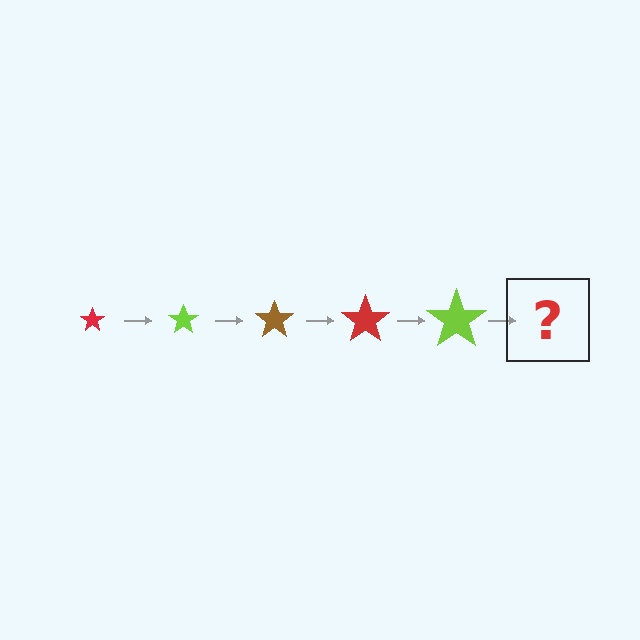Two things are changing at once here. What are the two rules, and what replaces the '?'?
The two rules are that the star grows larger each step and the color cycles through red, lime, and brown. The '?' should be a brown star, larger than the previous one.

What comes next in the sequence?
The next element should be a brown star, larger than the previous one.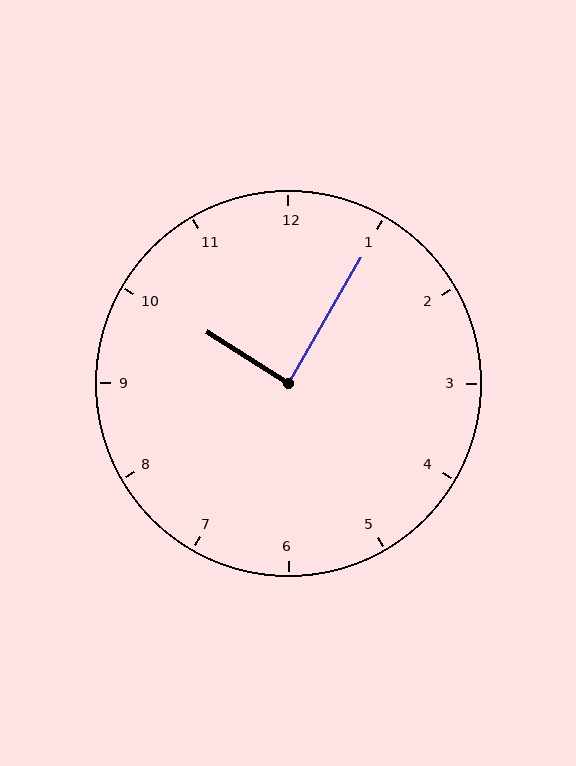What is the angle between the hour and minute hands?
Approximately 88 degrees.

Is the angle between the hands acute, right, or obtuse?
It is right.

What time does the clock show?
10:05.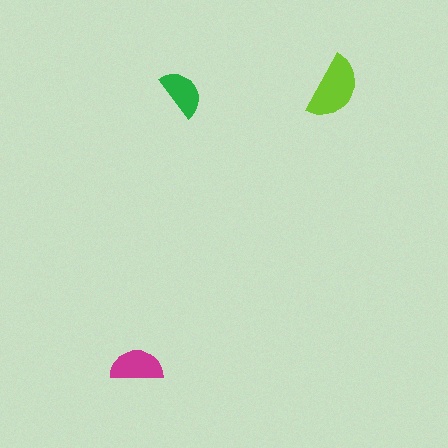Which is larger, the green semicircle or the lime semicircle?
The lime one.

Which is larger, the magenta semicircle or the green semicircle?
The magenta one.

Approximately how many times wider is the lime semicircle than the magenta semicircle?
About 1.5 times wider.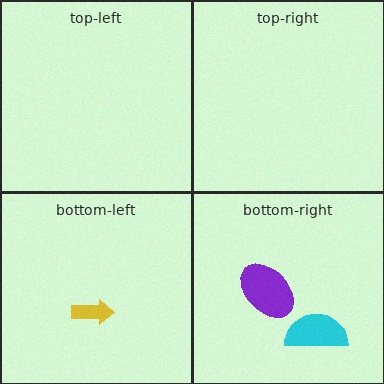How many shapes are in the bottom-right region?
2.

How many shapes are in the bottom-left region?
1.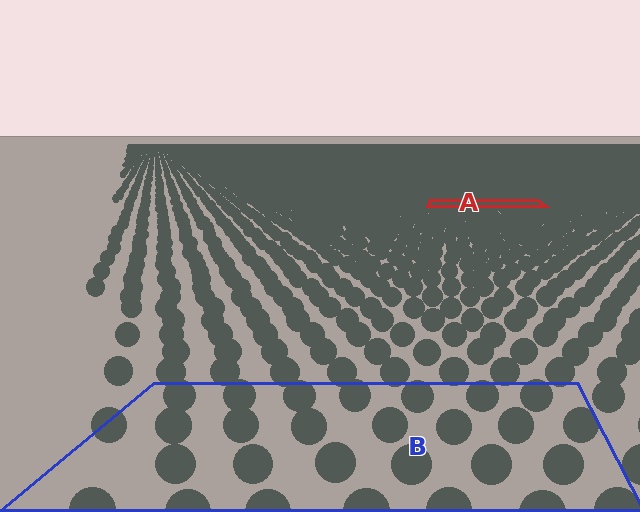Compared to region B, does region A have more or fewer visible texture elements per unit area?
Region A has more texture elements per unit area — they are packed more densely because it is farther away.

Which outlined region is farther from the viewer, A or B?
Region A is farther from the viewer — the texture elements inside it appear smaller and more densely packed.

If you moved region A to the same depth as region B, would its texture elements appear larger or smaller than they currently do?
They would appear larger. At a closer depth, the same texture elements are projected at a bigger on-screen size.